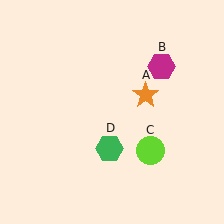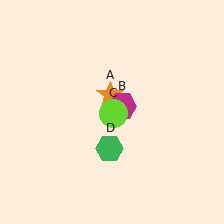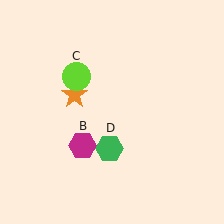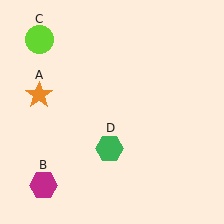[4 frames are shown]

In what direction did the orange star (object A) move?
The orange star (object A) moved left.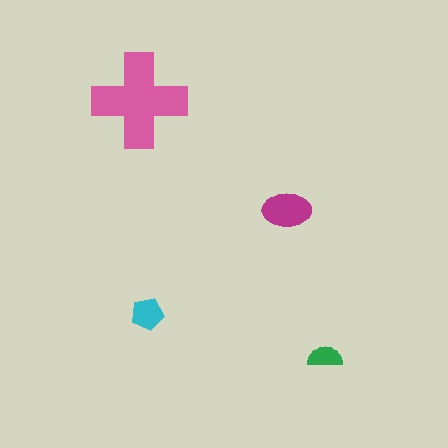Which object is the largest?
The pink cross.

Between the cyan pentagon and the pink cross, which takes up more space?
The pink cross.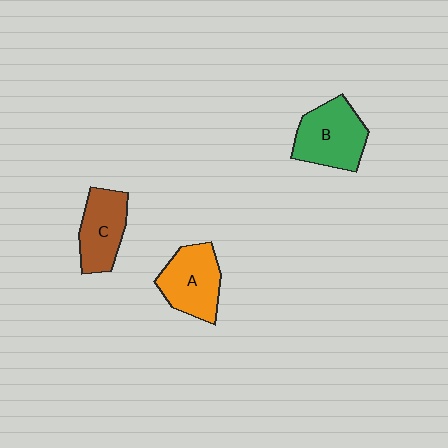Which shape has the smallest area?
Shape C (brown).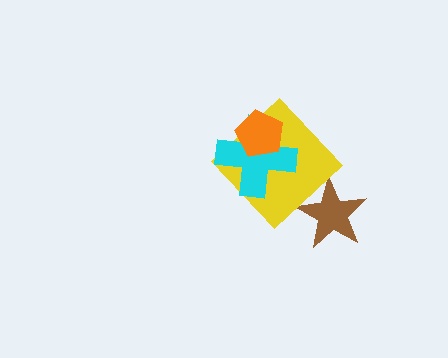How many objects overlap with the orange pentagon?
2 objects overlap with the orange pentagon.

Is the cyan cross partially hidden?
Yes, it is partially covered by another shape.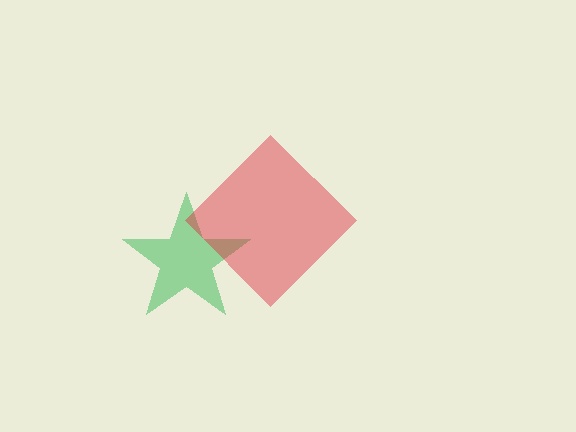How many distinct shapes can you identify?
There are 2 distinct shapes: a green star, a red diamond.